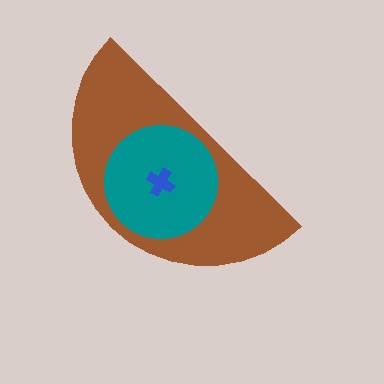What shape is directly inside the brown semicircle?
The teal circle.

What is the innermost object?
The blue cross.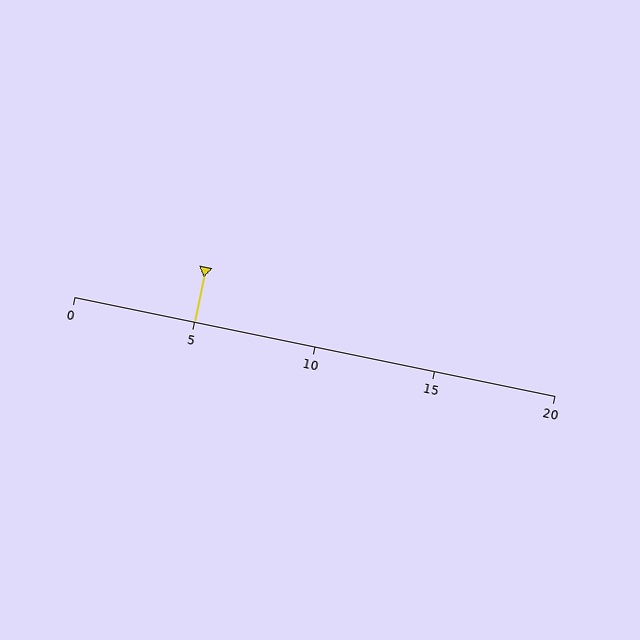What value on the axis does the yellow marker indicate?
The marker indicates approximately 5.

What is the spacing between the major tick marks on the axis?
The major ticks are spaced 5 apart.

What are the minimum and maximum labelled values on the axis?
The axis runs from 0 to 20.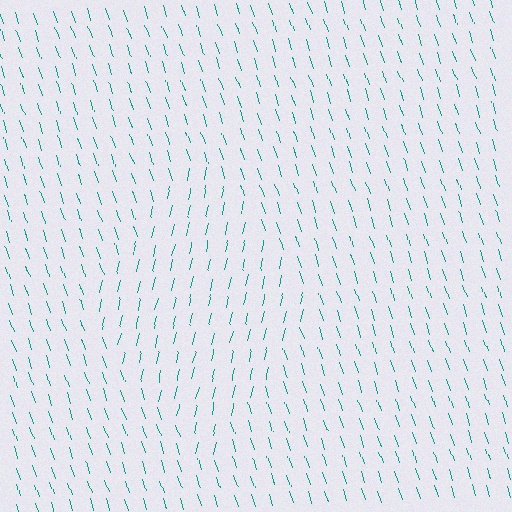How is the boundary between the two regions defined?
The boundary is defined purely by a change in line orientation (approximately 32 degrees difference). All lines are the same color and thickness.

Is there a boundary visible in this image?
Yes, there is a texture boundary formed by a change in line orientation.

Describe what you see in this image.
The image is filled with small teal line segments. A diamond region in the image has lines oriented differently from the surrounding lines, creating a visible texture boundary.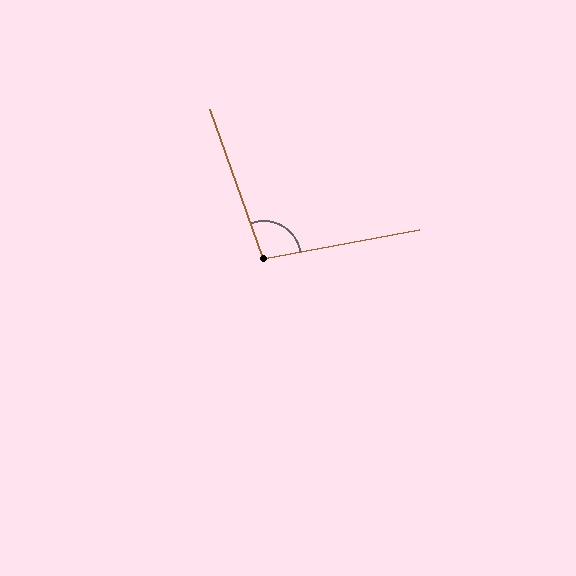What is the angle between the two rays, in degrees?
Approximately 99 degrees.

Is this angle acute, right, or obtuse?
It is obtuse.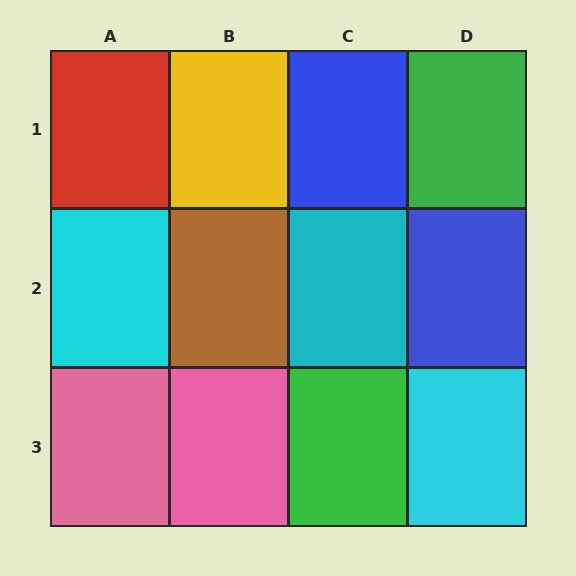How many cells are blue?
2 cells are blue.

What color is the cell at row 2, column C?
Cyan.